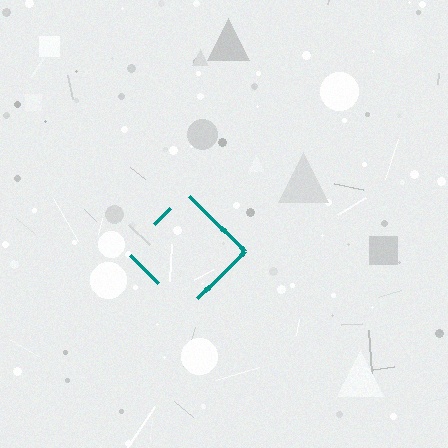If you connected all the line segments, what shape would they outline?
They would outline a diamond.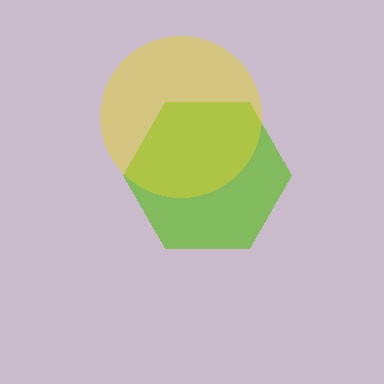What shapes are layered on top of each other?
The layered shapes are: a lime hexagon, a yellow circle.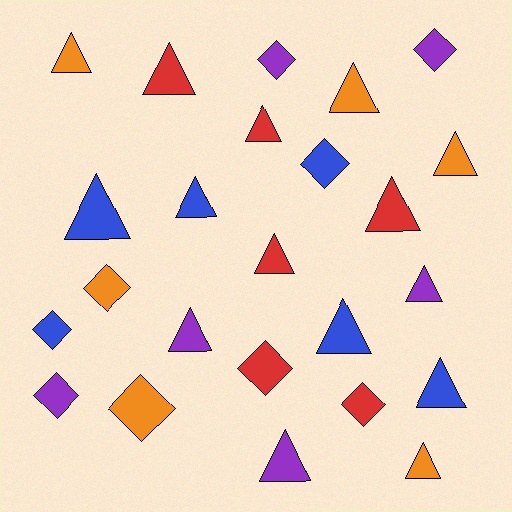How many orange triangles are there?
There are 4 orange triangles.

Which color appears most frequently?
Purple, with 6 objects.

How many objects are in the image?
There are 24 objects.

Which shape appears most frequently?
Triangle, with 15 objects.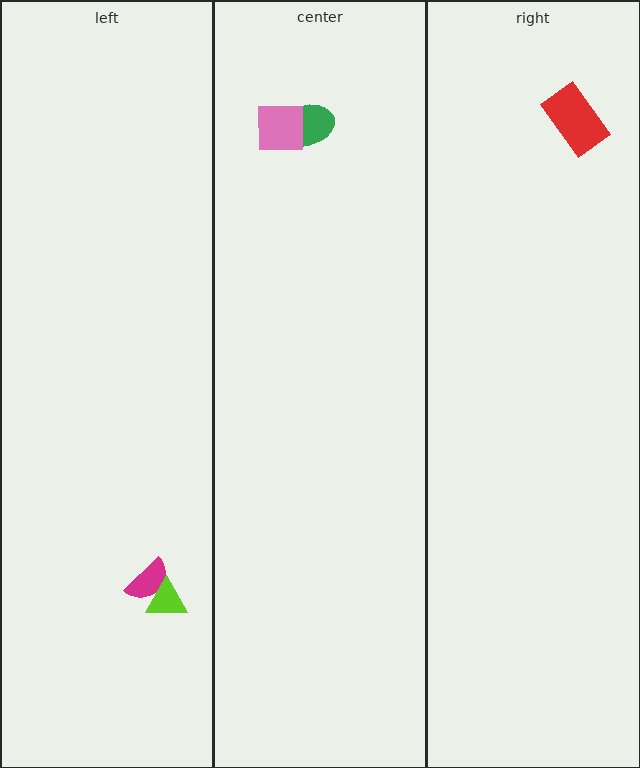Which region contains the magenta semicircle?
The left region.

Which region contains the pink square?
The center region.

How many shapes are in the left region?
2.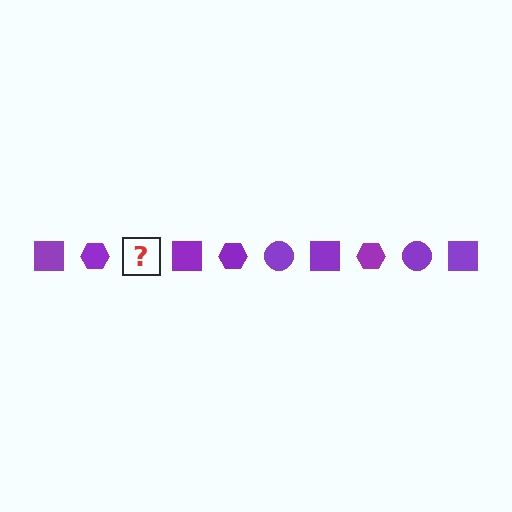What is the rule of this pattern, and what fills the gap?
The rule is that the pattern cycles through square, hexagon, circle shapes in purple. The gap should be filled with a purple circle.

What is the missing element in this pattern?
The missing element is a purple circle.